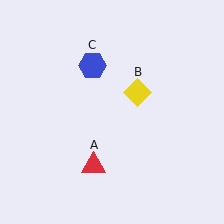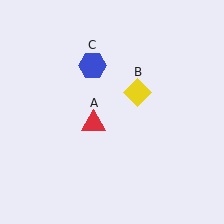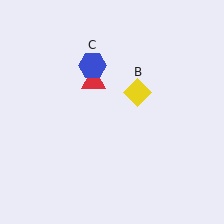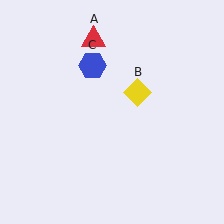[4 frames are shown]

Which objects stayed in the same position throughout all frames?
Yellow diamond (object B) and blue hexagon (object C) remained stationary.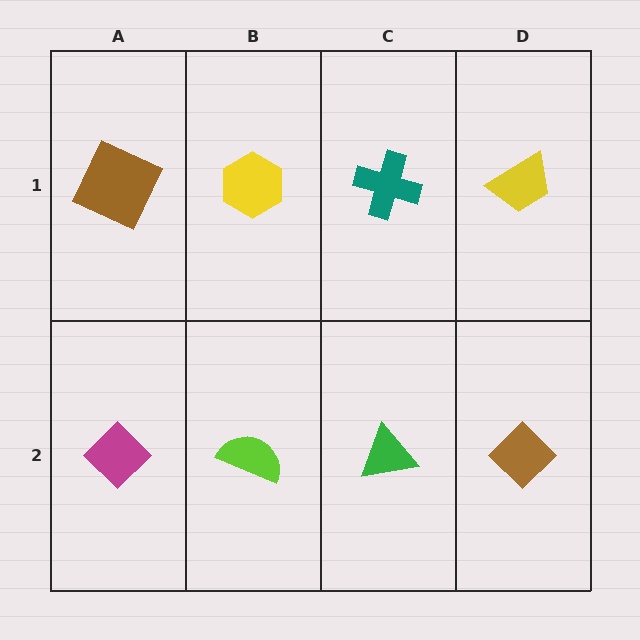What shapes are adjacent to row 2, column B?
A yellow hexagon (row 1, column B), a magenta diamond (row 2, column A), a green triangle (row 2, column C).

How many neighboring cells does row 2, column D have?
2.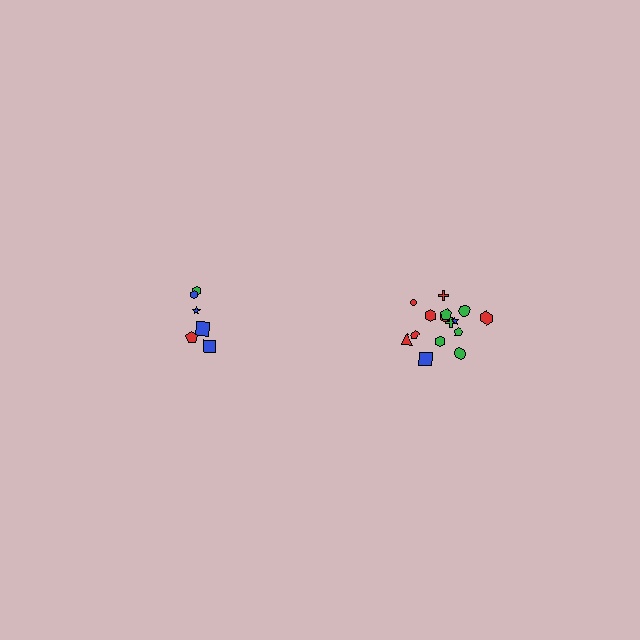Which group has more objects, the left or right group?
The right group.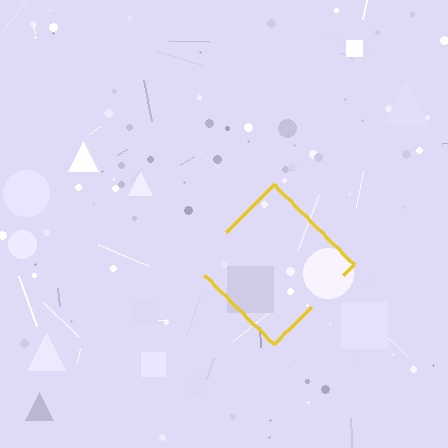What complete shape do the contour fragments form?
The contour fragments form a diamond.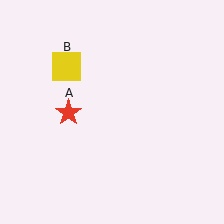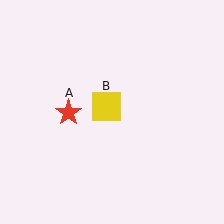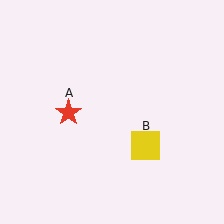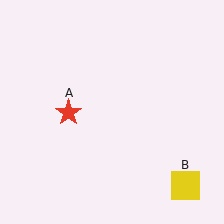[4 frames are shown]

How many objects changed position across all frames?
1 object changed position: yellow square (object B).